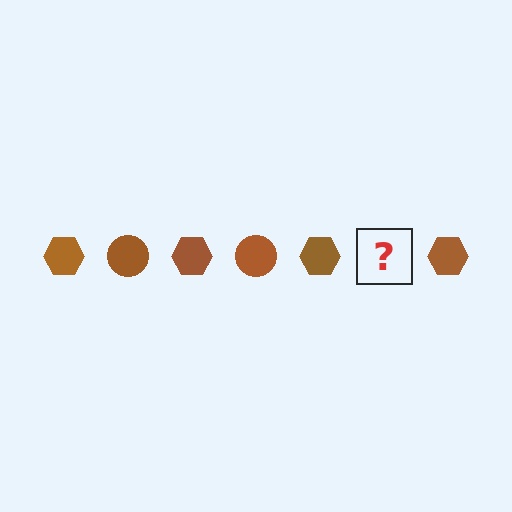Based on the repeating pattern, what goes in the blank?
The blank should be a brown circle.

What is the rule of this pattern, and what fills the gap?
The rule is that the pattern cycles through hexagon, circle shapes in brown. The gap should be filled with a brown circle.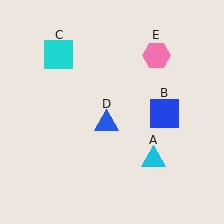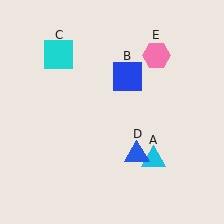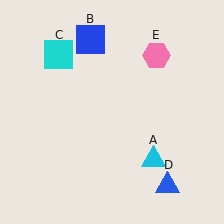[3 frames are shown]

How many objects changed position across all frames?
2 objects changed position: blue square (object B), blue triangle (object D).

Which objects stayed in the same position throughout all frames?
Cyan triangle (object A) and cyan square (object C) and pink hexagon (object E) remained stationary.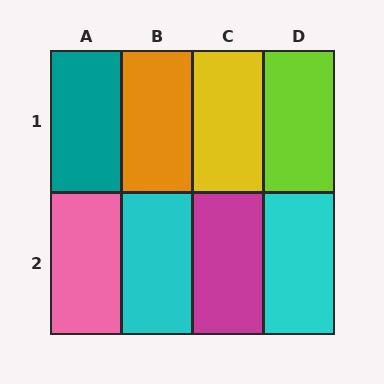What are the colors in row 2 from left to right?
Pink, cyan, magenta, cyan.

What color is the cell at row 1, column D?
Lime.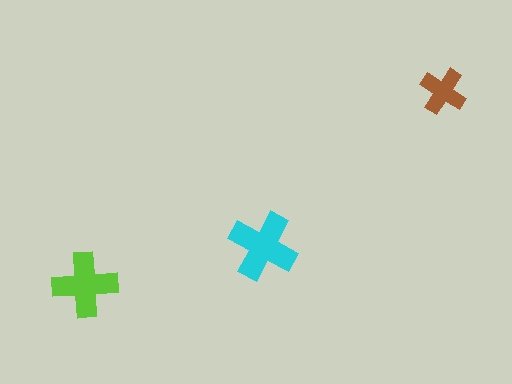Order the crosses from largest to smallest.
the cyan one, the lime one, the brown one.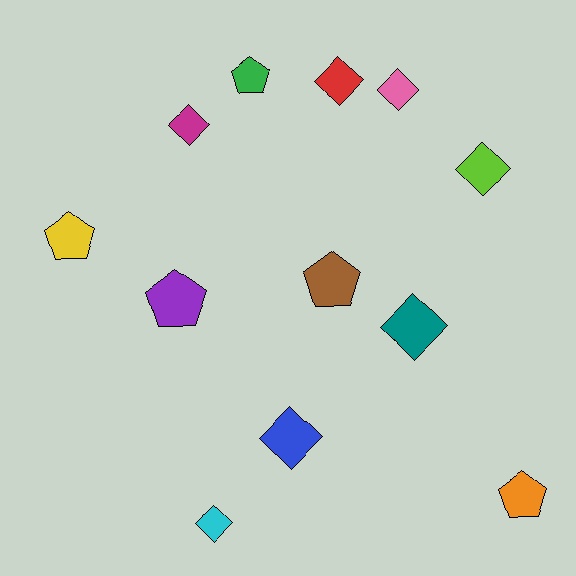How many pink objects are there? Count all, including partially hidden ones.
There is 1 pink object.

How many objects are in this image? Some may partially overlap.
There are 12 objects.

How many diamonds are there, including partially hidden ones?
There are 7 diamonds.